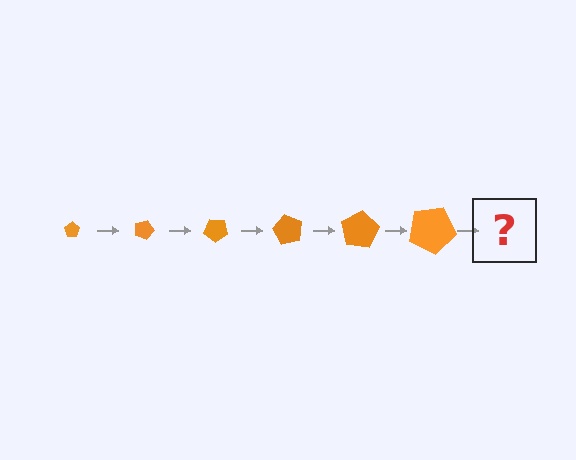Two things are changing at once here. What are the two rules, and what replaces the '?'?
The two rules are that the pentagon grows larger each step and it rotates 20 degrees each step. The '?' should be a pentagon, larger than the previous one and rotated 120 degrees from the start.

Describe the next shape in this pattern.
It should be a pentagon, larger than the previous one and rotated 120 degrees from the start.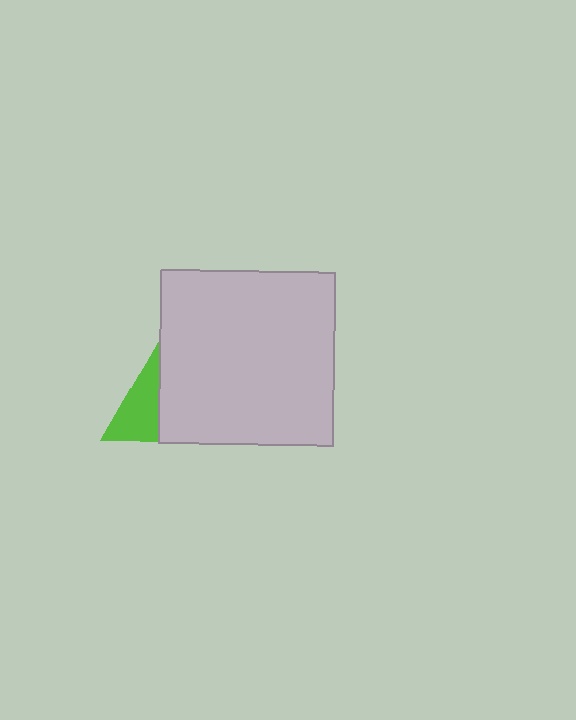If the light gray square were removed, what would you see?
You would see the complete lime triangle.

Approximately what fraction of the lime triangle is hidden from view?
Roughly 64% of the lime triangle is hidden behind the light gray square.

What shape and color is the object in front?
The object in front is a light gray square.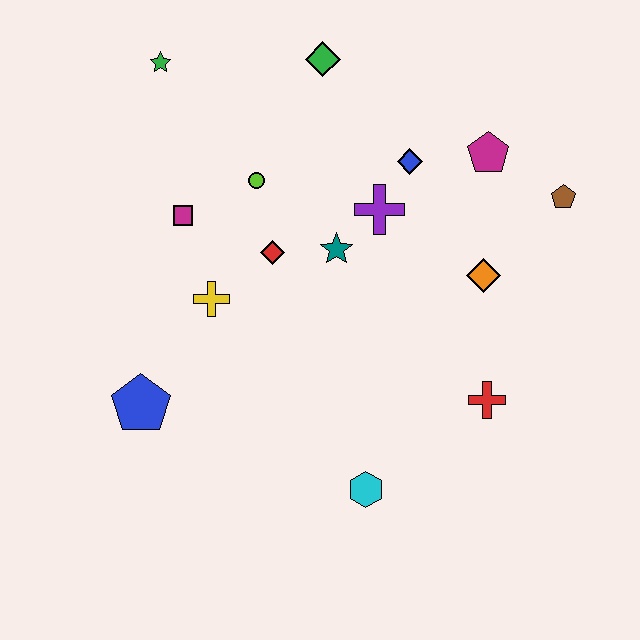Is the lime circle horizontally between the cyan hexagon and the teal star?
No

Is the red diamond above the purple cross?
No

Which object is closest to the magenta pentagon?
The blue diamond is closest to the magenta pentagon.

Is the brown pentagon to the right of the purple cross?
Yes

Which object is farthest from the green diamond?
The cyan hexagon is farthest from the green diamond.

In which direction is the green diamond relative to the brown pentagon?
The green diamond is to the left of the brown pentagon.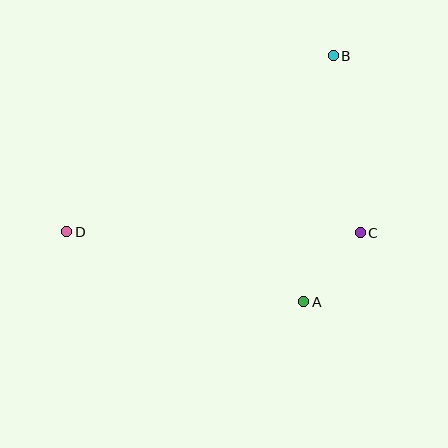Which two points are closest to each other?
Points A and C are closest to each other.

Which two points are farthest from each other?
Points B and D are farthest from each other.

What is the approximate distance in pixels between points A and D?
The distance between A and D is approximately 247 pixels.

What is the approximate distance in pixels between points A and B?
The distance between A and B is approximately 248 pixels.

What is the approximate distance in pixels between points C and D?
The distance between C and D is approximately 293 pixels.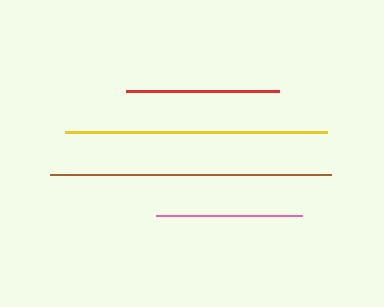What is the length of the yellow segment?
The yellow segment is approximately 263 pixels long.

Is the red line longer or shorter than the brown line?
The brown line is longer than the red line.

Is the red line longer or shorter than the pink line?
The red line is longer than the pink line.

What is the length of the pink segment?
The pink segment is approximately 146 pixels long.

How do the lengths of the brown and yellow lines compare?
The brown and yellow lines are approximately the same length.